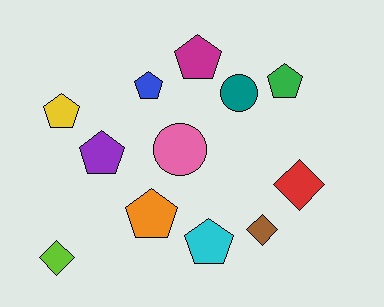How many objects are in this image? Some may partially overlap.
There are 12 objects.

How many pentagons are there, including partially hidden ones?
There are 7 pentagons.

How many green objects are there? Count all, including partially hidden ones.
There is 1 green object.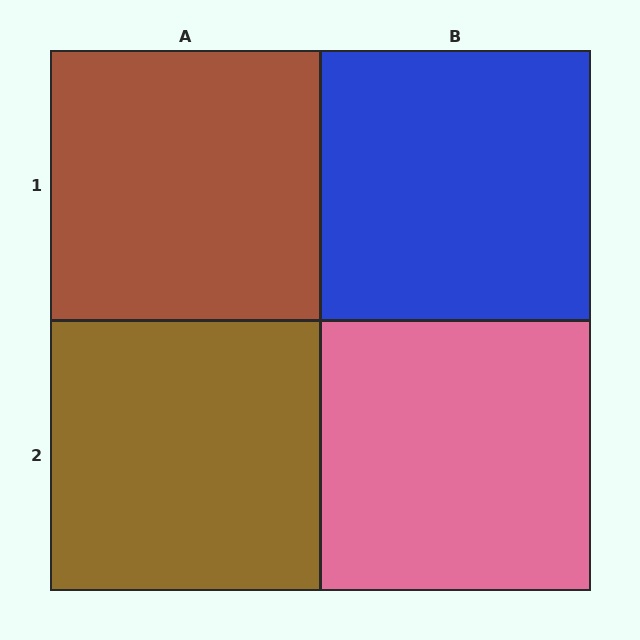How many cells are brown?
2 cells are brown.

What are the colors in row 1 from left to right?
Brown, blue.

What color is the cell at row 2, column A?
Brown.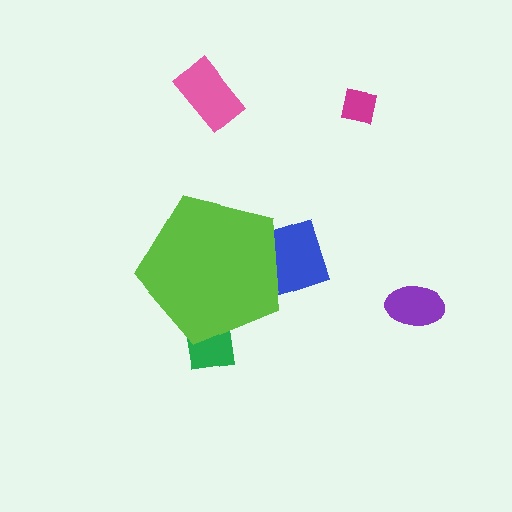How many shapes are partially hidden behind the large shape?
3 shapes are partially hidden.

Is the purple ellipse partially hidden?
No, the purple ellipse is fully visible.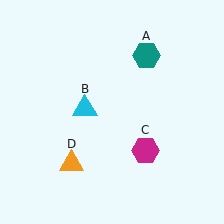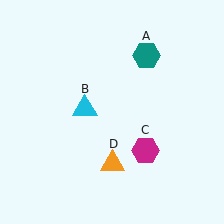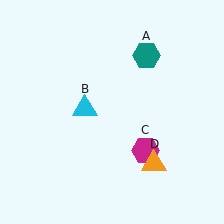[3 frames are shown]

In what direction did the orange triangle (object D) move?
The orange triangle (object D) moved right.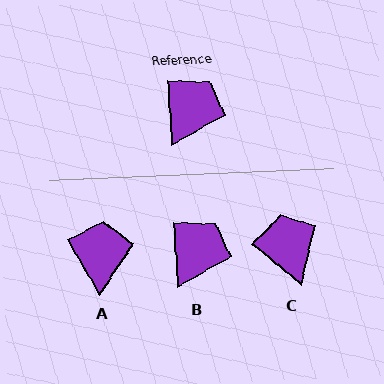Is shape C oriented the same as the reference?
No, it is off by about 48 degrees.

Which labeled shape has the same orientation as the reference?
B.